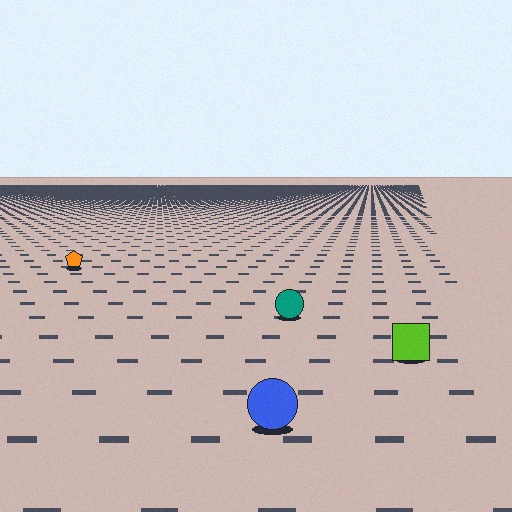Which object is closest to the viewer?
The blue circle is closest. The texture marks near it are larger and more spread out.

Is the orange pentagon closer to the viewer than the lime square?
No. The lime square is closer — you can tell from the texture gradient: the ground texture is coarser near it.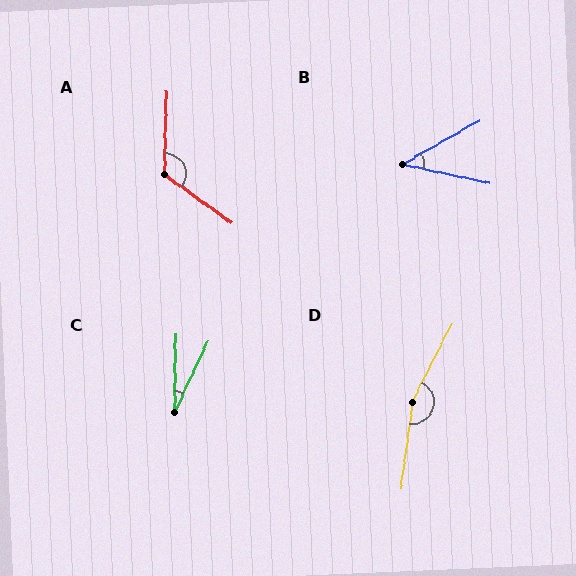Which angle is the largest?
D, at approximately 161 degrees.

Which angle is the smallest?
C, at approximately 24 degrees.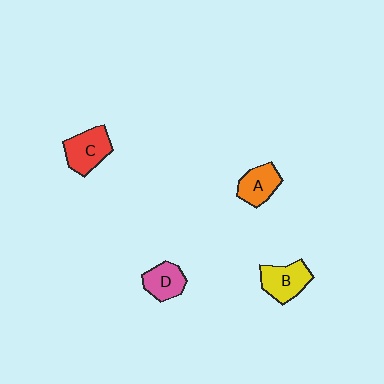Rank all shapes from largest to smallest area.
From largest to smallest: C (red), B (yellow), A (orange), D (pink).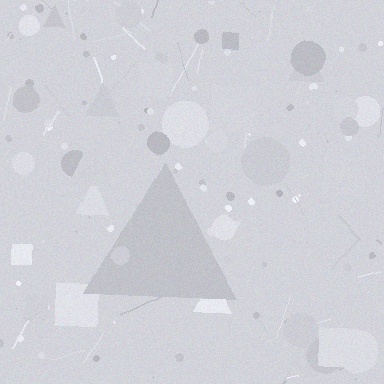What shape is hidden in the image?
A triangle is hidden in the image.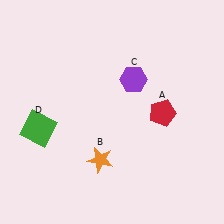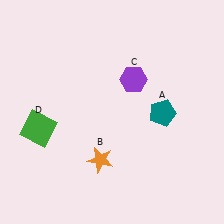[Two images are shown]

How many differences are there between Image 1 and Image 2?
There is 1 difference between the two images.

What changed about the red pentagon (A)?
In Image 1, A is red. In Image 2, it changed to teal.